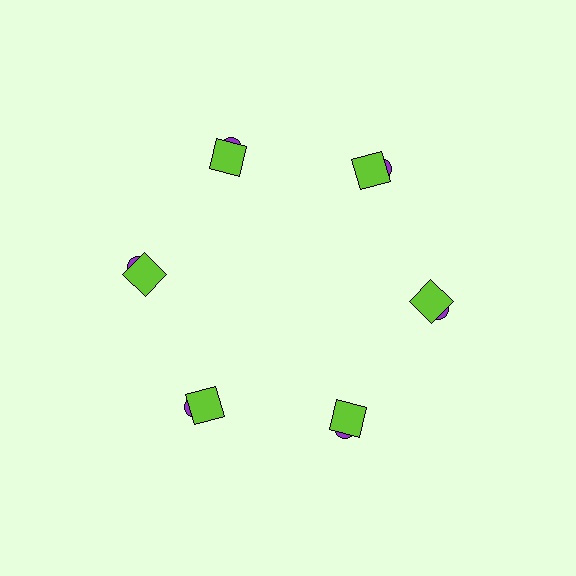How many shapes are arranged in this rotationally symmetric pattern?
There are 12 shapes, arranged in 6 groups of 2.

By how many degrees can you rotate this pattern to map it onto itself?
The pattern maps onto itself every 60 degrees of rotation.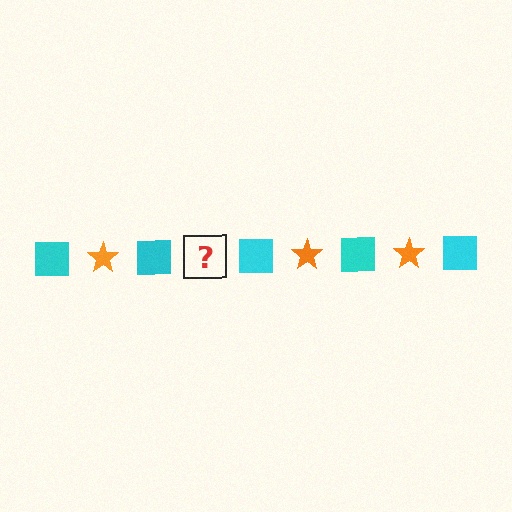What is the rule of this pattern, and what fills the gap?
The rule is that the pattern alternates between cyan square and orange star. The gap should be filled with an orange star.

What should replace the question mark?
The question mark should be replaced with an orange star.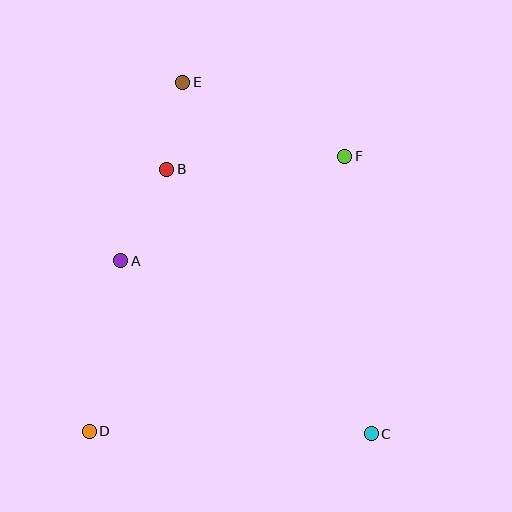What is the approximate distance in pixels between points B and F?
The distance between B and F is approximately 179 pixels.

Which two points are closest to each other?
Points B and E are closest to each other.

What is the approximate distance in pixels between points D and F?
The distance between D and F is approximately 375 pixels.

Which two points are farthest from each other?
Points C and E are farthest from each other.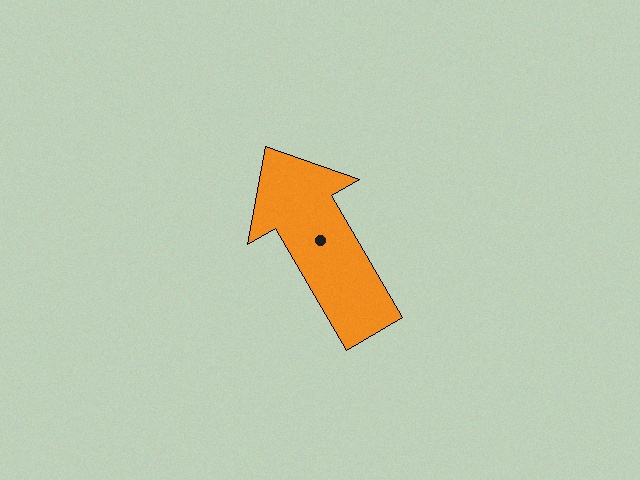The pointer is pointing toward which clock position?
Roughly 11 o'clock.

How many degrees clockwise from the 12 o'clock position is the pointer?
Approximately 330 degrees.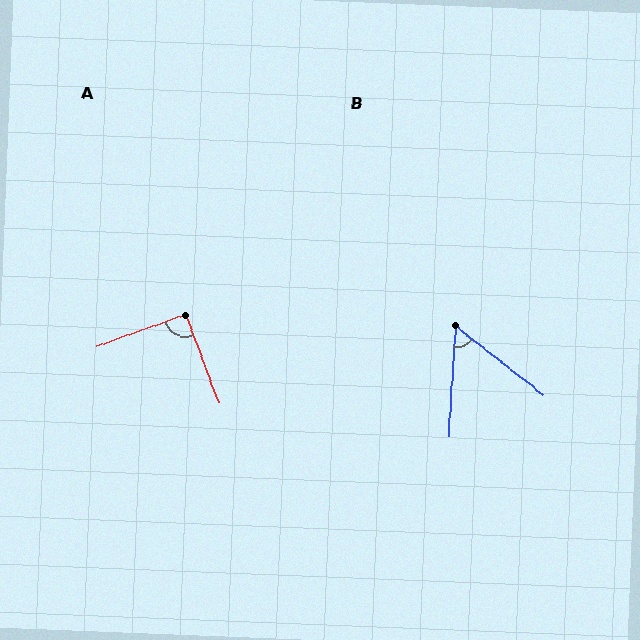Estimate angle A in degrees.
Approximately 91 degrees.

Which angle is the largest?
A, at approximately 91 degrees.